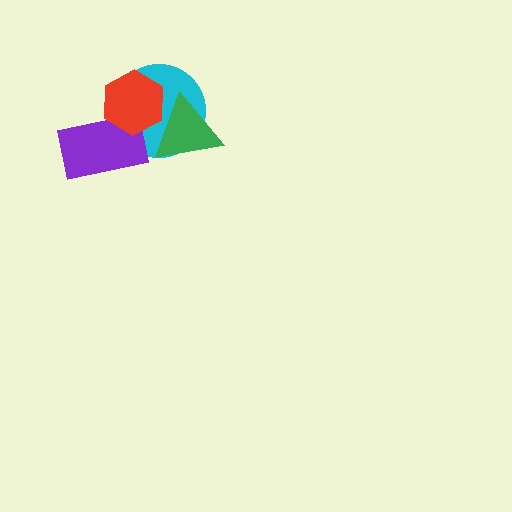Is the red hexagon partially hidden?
Yes, it is partially covered by another shape.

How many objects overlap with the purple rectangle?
2 objects overlap with the purple rectangle.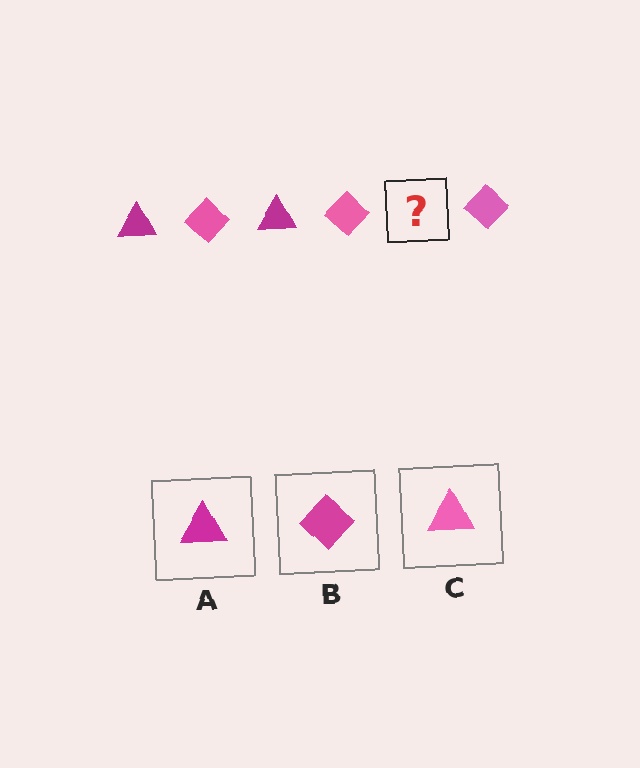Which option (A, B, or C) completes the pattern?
A.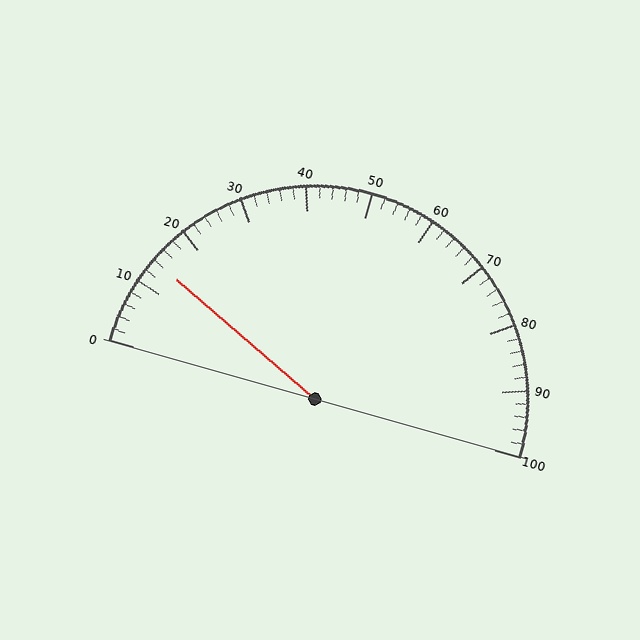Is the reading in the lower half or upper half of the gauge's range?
The reading is in the lower half of the range (0 to 100).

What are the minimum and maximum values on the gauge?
The gauge ranges from 0 to 100.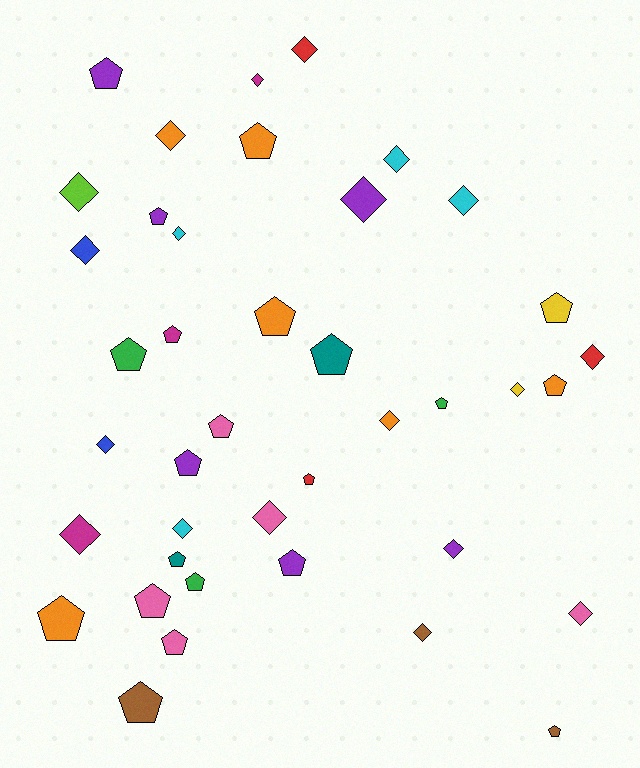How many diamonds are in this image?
There are 19 diamonds.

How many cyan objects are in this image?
There are 4 cyan objects.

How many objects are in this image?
There are 40 objects.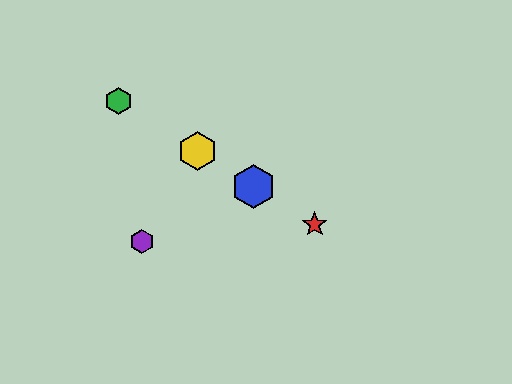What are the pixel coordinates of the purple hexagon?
The purple hexagon is at (142, 241).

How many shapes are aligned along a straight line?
4 shapes (the red star, the blue hexagon, the green hexagon, the yellow hexagon) are aligned along a straight line.